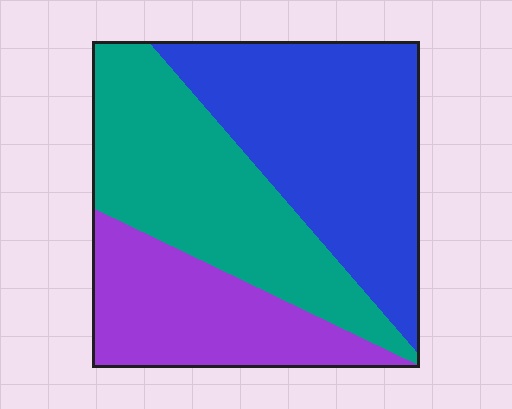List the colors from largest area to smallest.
From largest to smallest: blue, teal, purple.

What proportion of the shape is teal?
Teal covers about 35% of the shape.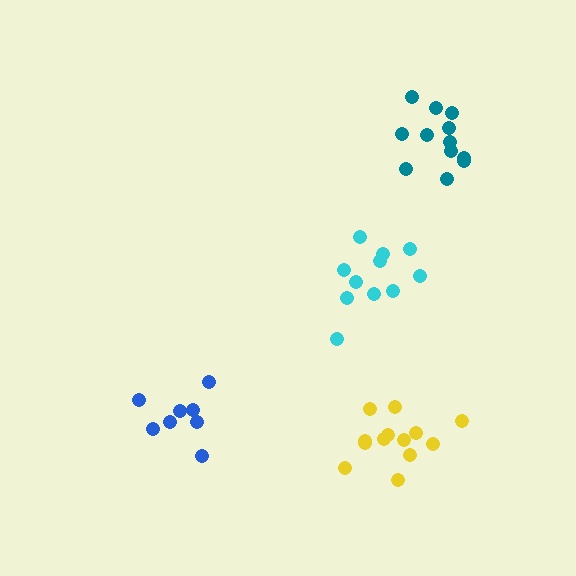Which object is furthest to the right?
The teal cluster is rightmost.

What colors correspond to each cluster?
The clusters are colored: cyan, blue, teal, yellow.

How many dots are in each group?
Group 1: 11 dots, Group 2: 8 dots, Group 3: 12 dots, Group 4: 13 dots (44 total).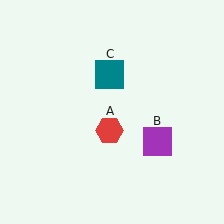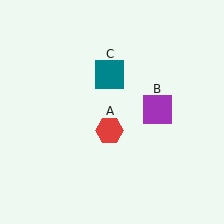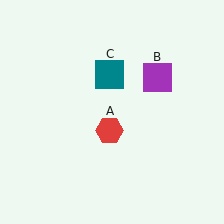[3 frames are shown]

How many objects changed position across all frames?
1 object changed position: purple square (object B).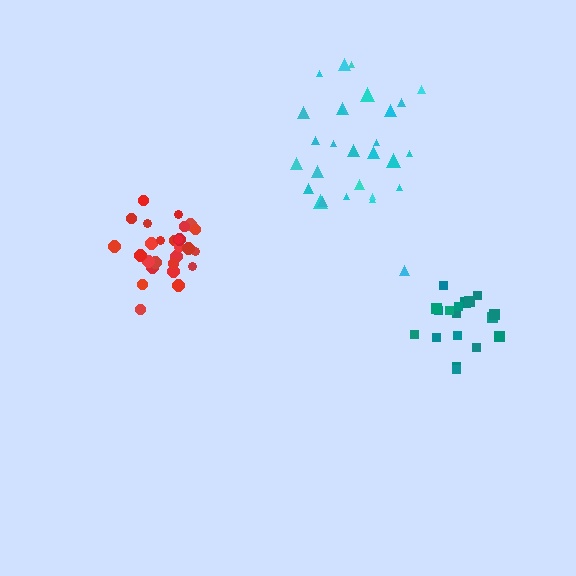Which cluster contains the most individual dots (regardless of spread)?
Red (28).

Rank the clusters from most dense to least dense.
red, teal, cyan.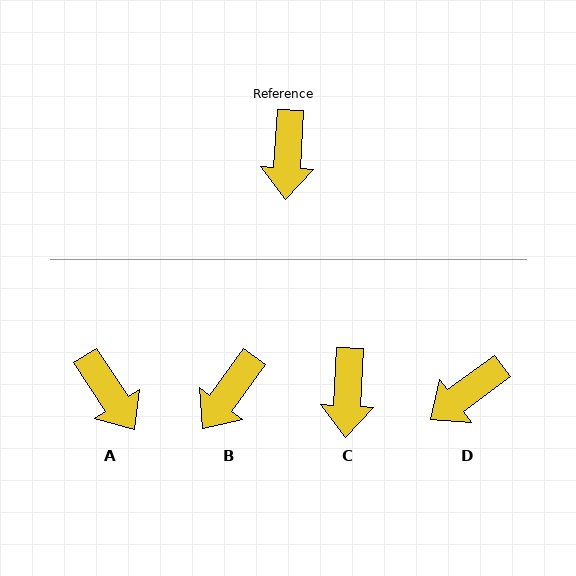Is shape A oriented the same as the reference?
No, it is off by about 36 degrees.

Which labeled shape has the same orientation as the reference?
C.